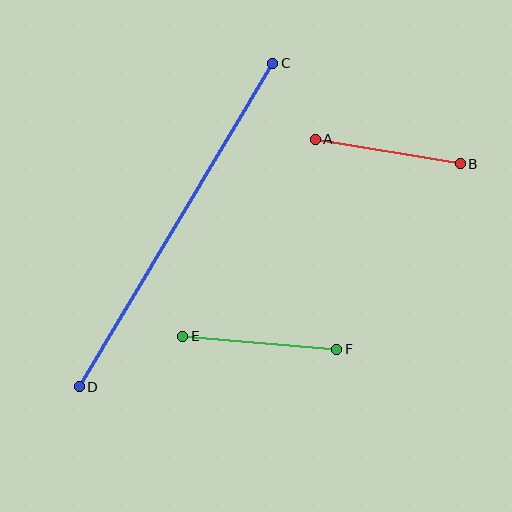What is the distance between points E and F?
The distance is approximately 155 pixels.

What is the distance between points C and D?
The distance is approximately 377 pixels.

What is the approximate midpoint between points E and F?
The midpoint is at approximately (260, 343) pixels.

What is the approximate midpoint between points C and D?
The midpoint is at approximately (176, 225) pixels.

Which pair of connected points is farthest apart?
Points C and D are farthest apart.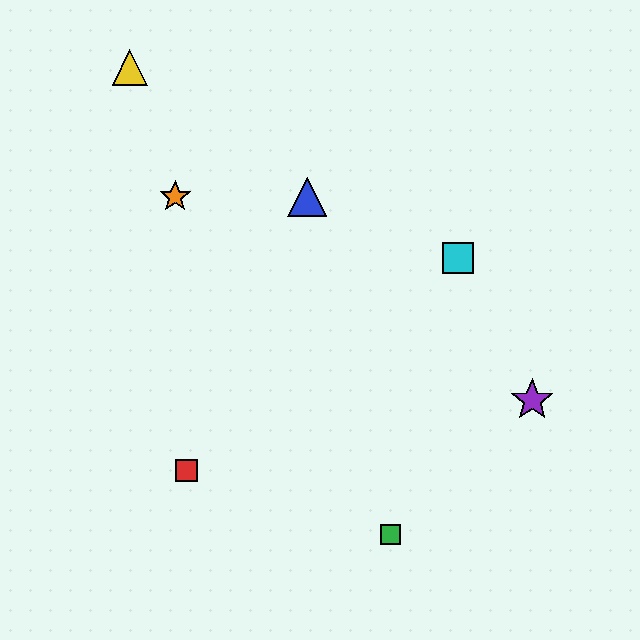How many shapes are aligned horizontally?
2 shapes (the blue triangle, the orange star) are aligned horizontally.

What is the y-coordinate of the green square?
The green square is at y≈535.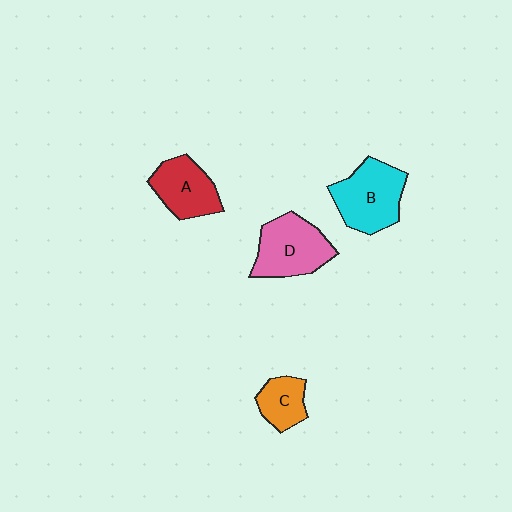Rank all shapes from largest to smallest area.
From largest to smallest: B (cyan), D (pink), A (red), C (orange).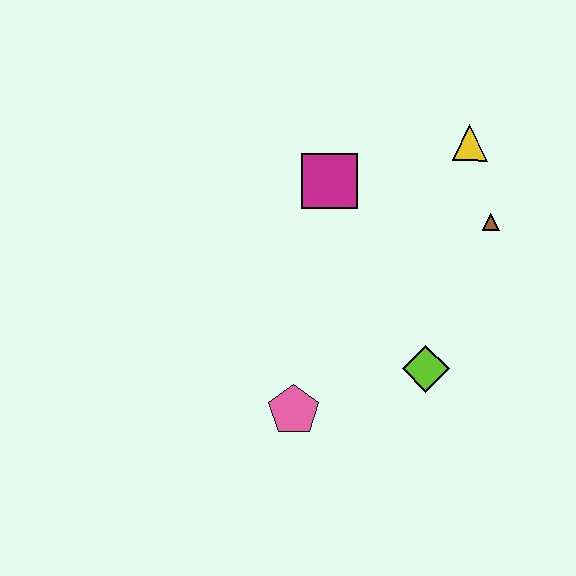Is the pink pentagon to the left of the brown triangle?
Yes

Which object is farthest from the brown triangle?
The pink pentagon is farthest from the brown triangle.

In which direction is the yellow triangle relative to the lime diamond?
The yellow triangle is above the lime diamond.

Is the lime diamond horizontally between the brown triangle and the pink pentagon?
Yes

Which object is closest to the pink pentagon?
The lime diamond is closest to the pink pentagon.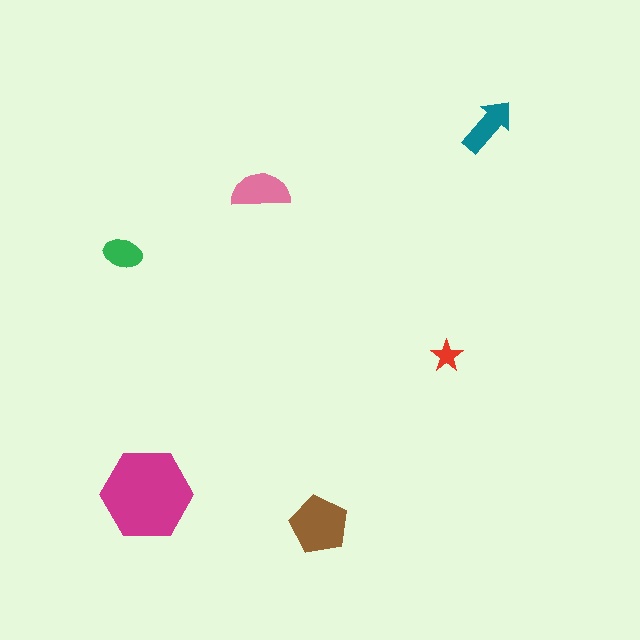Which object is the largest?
The magenta hexagon.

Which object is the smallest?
The red star.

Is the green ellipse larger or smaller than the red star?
Larger.